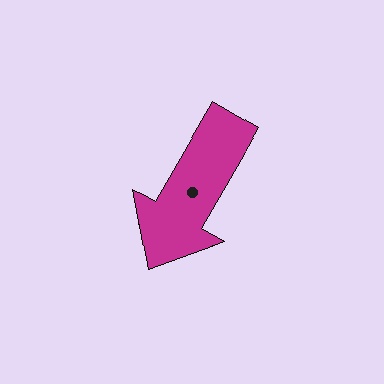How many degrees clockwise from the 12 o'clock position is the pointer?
Approximately 210 degrees.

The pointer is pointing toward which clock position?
Roughly 7 o'clock.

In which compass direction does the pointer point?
Southwest.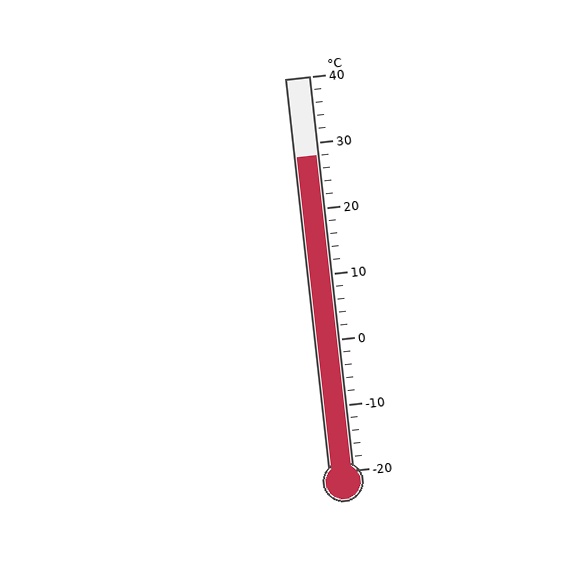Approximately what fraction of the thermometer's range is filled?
The thermometer is filled to approximately 80% of its range.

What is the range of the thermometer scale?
The thermometer scale ranges from -20°C to 40°C.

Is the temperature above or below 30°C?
The temperature is below 30°C.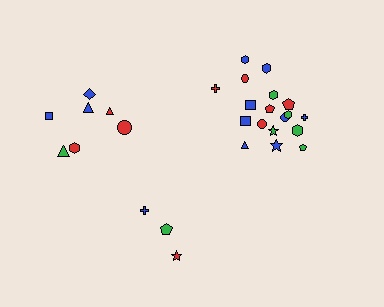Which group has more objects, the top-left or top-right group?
The top-right group.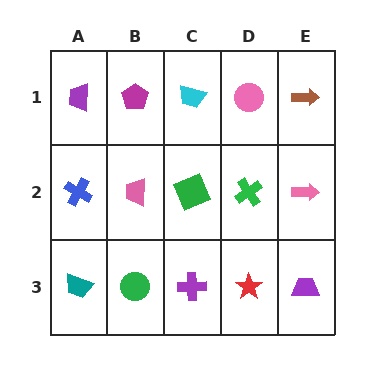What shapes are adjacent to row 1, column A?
A blue cross (row 2, column A), a magenta pentagon (row 1, column B).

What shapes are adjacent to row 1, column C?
A green square (row 2, column C), a magenta pentagon (row 1, column B), a pink circle (row 1, column D).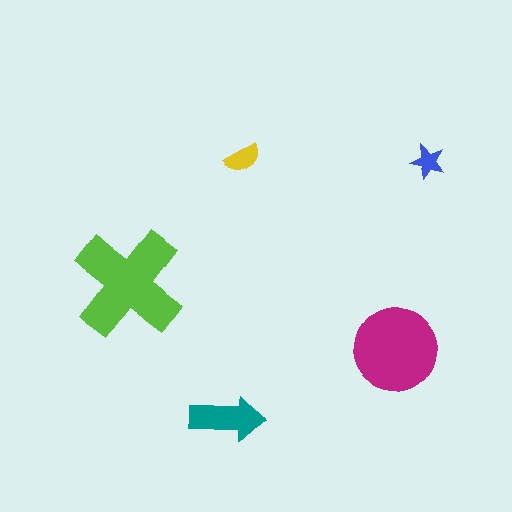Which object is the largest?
The lime cross.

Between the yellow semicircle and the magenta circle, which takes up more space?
The magenta circle.